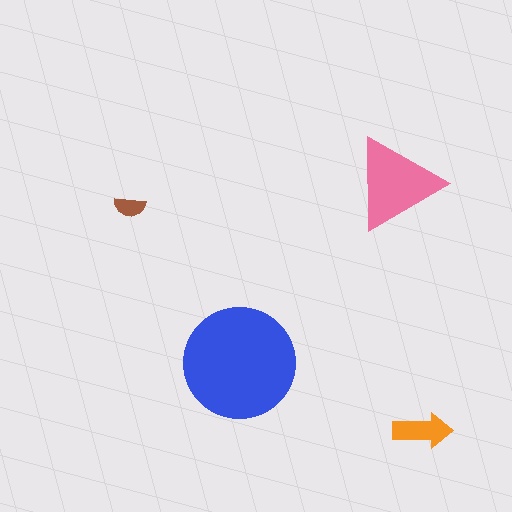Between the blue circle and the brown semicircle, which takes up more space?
The blue circle.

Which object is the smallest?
The brown semicircle.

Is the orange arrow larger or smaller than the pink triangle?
Smaller.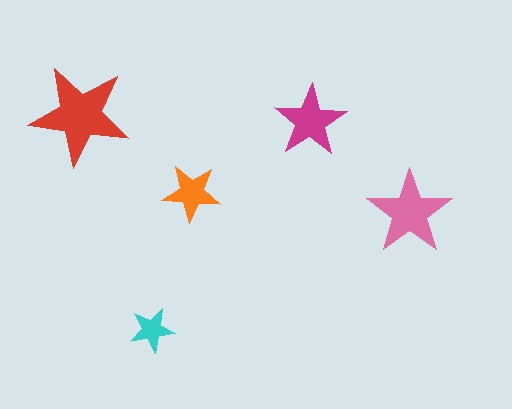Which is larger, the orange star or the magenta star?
The magenta one.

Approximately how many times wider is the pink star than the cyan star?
About 2 times wider.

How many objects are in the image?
There are 5 objects in the image.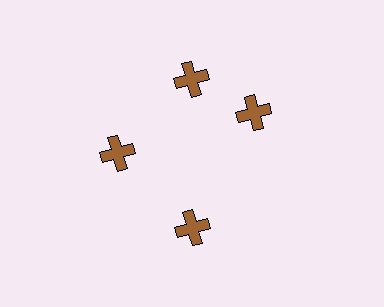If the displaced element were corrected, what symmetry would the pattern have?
It would have 4-fold rotational symmetry — the pattern would map onto itself every 90 degrees.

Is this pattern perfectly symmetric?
No. The 4 brown crosses are arranged in a ring, but one element near the 3 o'clock position is rotated out of alignment along the ring, breaking the 4-fold rotational symmetry.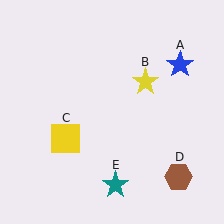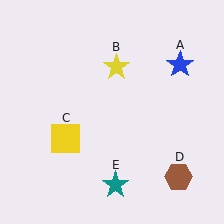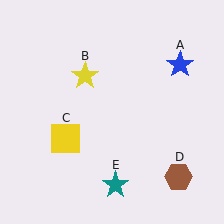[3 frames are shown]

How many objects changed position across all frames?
1 object changed position: yellow star (object B).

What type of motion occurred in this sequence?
The yellow star (object B) rotated counterclockwise around the center of the scene.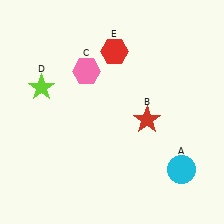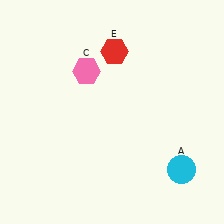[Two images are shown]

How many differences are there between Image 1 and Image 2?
There are 2 differences between the two images.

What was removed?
The red star (B), the lime star (D) were removed in Image 2.